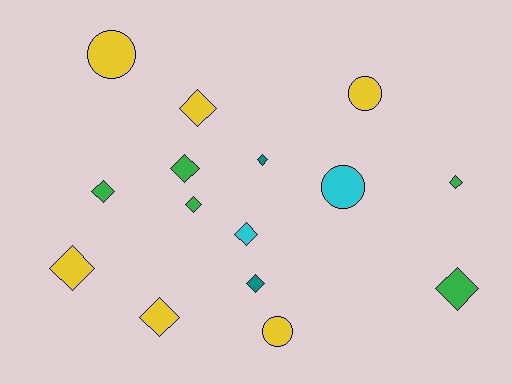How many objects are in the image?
There are 15 objects.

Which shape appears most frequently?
Diamond, with 11 objects.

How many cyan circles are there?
There is 1 cyan circle.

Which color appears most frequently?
Yellow, with 6 objects.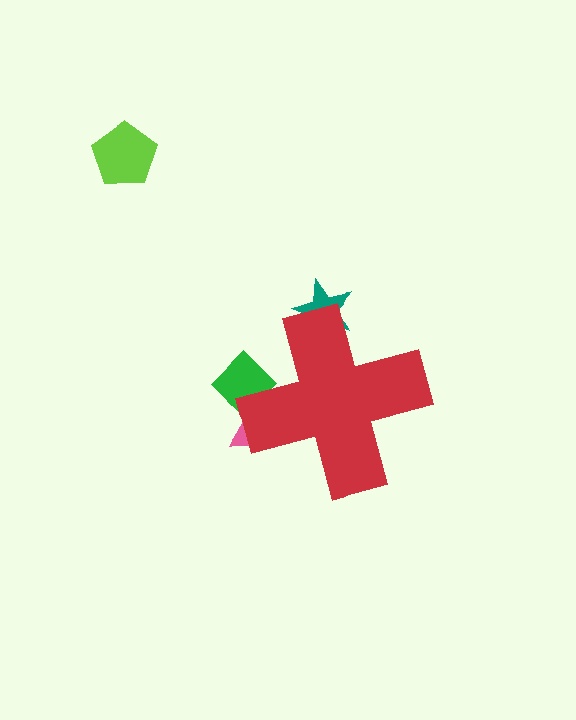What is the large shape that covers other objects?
A red cross.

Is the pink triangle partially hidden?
Yes, the pink triangle is partially hidden behind the red cross.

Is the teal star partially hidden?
Yes, the teal star is partially hidden behind the red cross.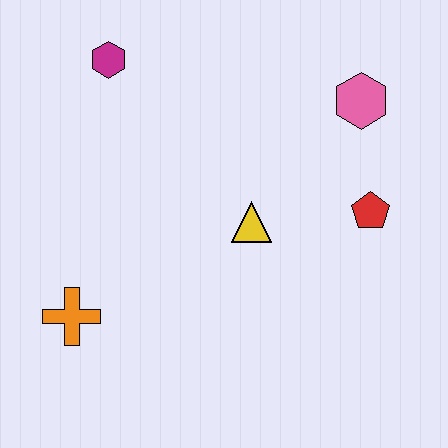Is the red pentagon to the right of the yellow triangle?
Yes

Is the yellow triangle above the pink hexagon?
No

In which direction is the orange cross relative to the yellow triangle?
The orange cross is to the left of the yellow triangle.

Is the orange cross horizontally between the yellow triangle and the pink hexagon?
No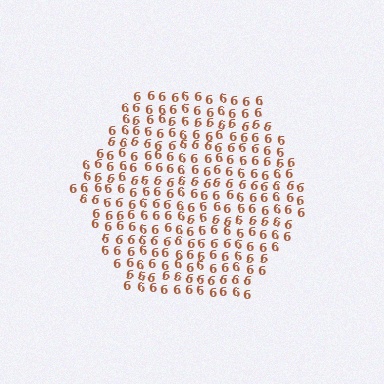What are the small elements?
The small elements are digit 6's.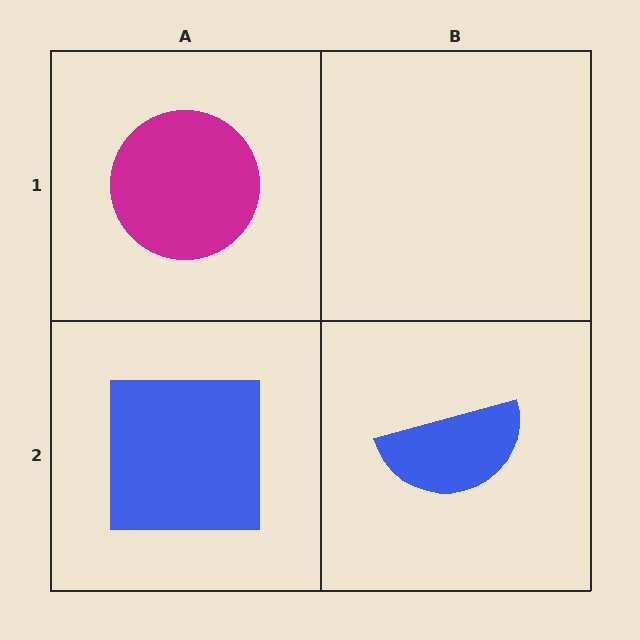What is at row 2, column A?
A blue square.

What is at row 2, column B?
A blue semicircle.